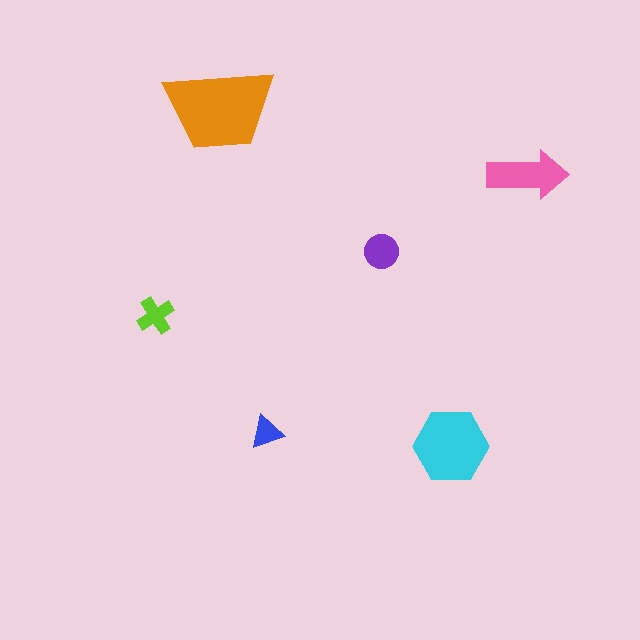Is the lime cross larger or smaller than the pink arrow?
Smaller.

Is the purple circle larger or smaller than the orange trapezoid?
Smaller.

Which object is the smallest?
The blue triangle.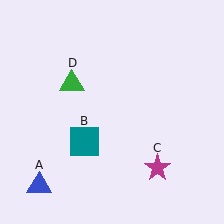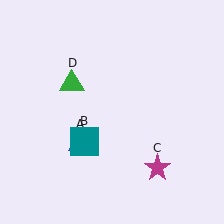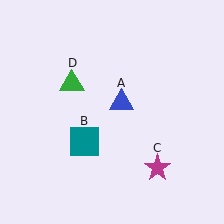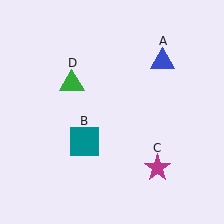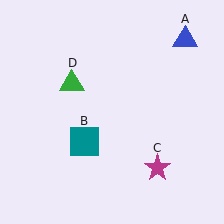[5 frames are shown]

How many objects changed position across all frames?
1 object changed position: blue triangle (object A).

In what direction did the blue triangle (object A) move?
The blue triangle (object A) moved up and to the right.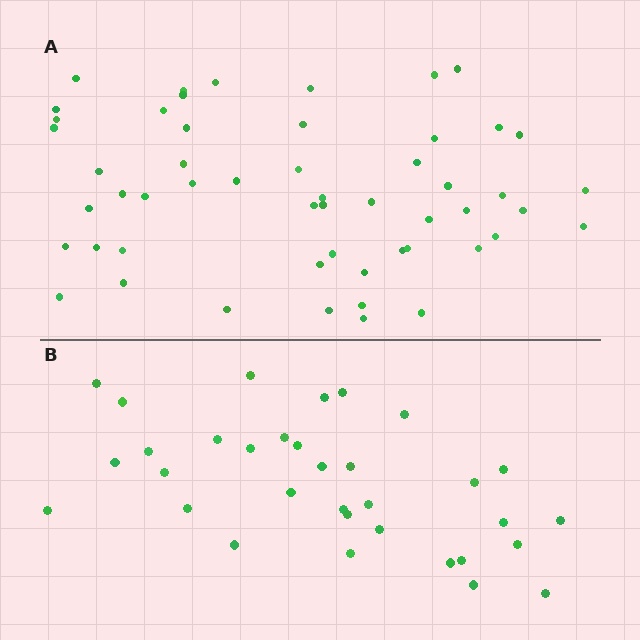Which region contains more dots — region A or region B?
Region A (the top region) has more dots.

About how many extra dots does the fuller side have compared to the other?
Region A has approximately 20 more dots than region B.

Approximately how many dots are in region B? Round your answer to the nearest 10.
About 30 dots. (The exact count is 33, which rounds to 30.)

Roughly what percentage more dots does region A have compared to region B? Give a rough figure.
About 60% more.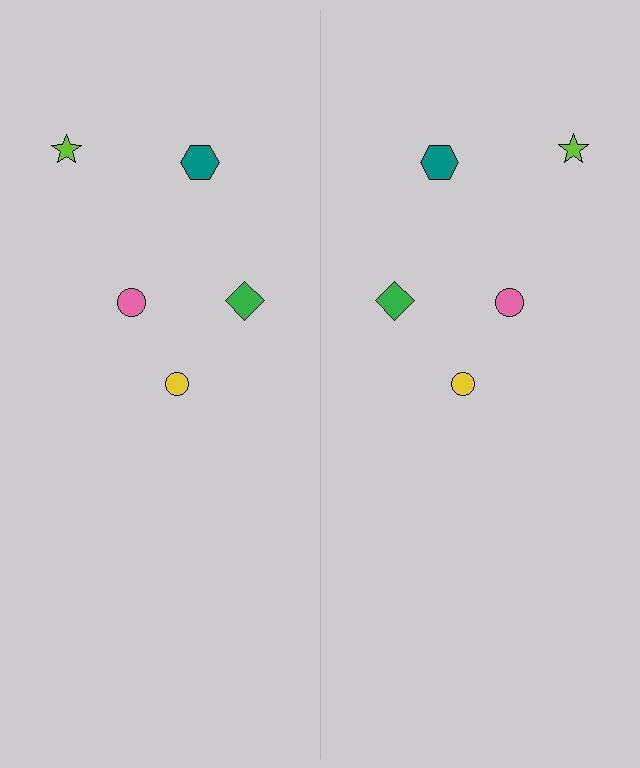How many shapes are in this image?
There are 10 shapes in this image.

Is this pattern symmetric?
Yes, this pattern has bilateral (reflection) symmetry.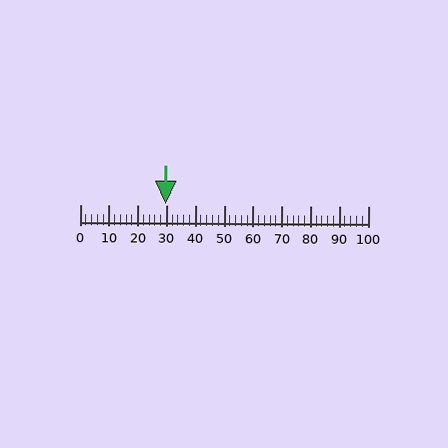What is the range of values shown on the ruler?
The ruler shows values from 0 to 100.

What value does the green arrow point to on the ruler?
The green arrow points to approximately 30.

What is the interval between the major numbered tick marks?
The major tick marks are spaced 10 units apart.